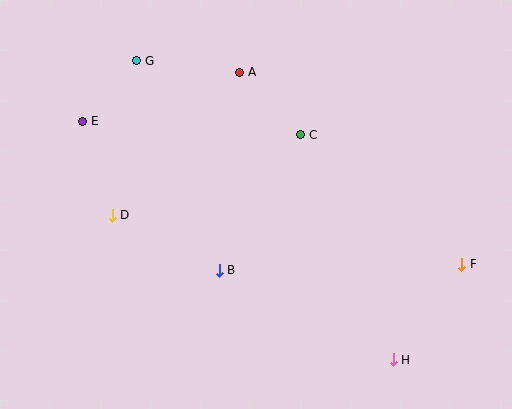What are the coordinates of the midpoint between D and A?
The midpoint between D and A is at (176, 144).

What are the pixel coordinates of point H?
Point H is at (393, 360).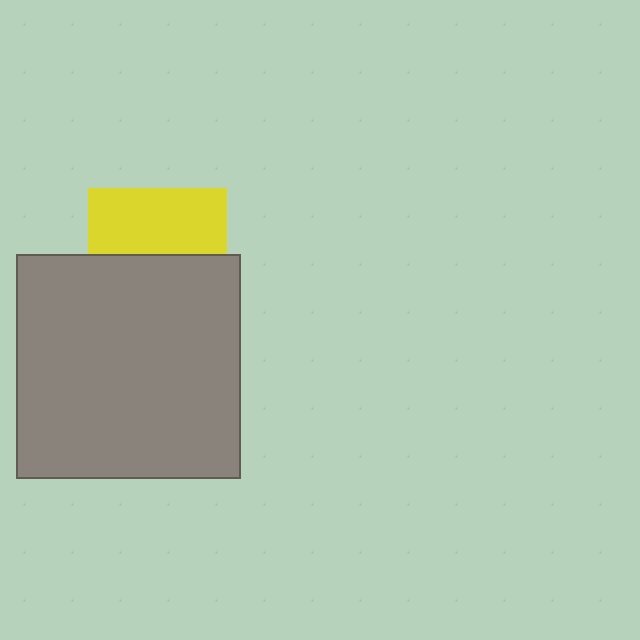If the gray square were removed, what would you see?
You would see the complete yellow square.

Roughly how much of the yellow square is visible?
About half of it is visible (roughly 47%).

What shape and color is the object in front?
The object in front is a gray square.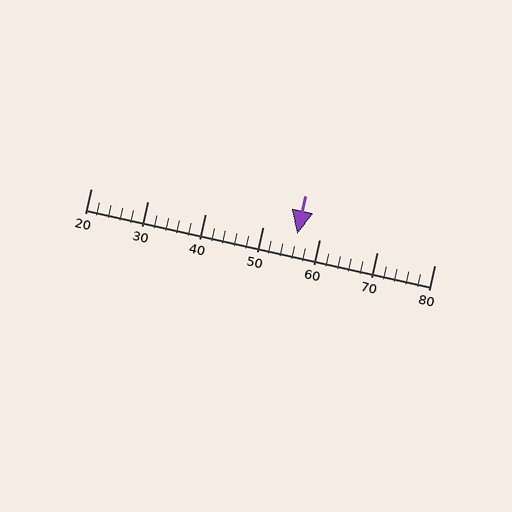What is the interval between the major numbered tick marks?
The major tick marks are spaced 10 units apart.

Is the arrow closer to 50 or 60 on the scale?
The arrow is closer to 60.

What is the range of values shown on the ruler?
The ruler shows values from 20 to 80.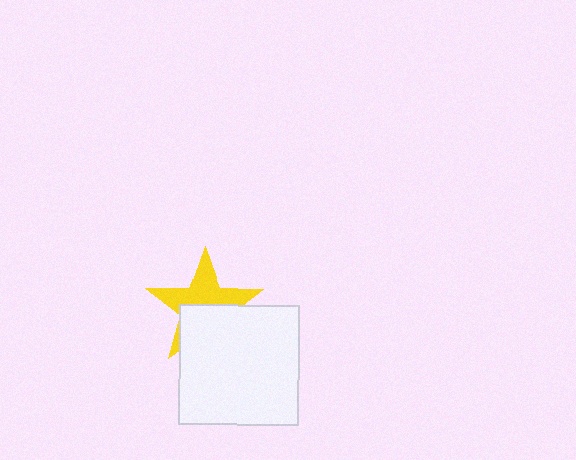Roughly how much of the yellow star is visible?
About half of it is visible (roughly 53%).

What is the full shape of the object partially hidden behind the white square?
The partially hidden object is a yellow star.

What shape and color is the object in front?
The object in front is a white square.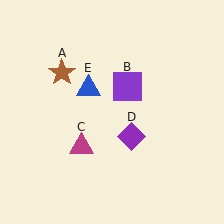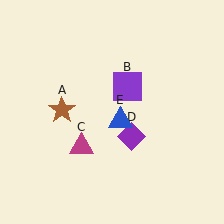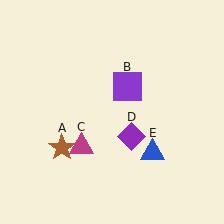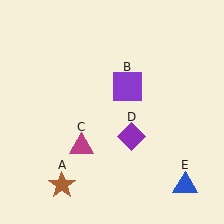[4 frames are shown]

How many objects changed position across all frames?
2 objects changed position: brown star (object A), blue triangle (object E).